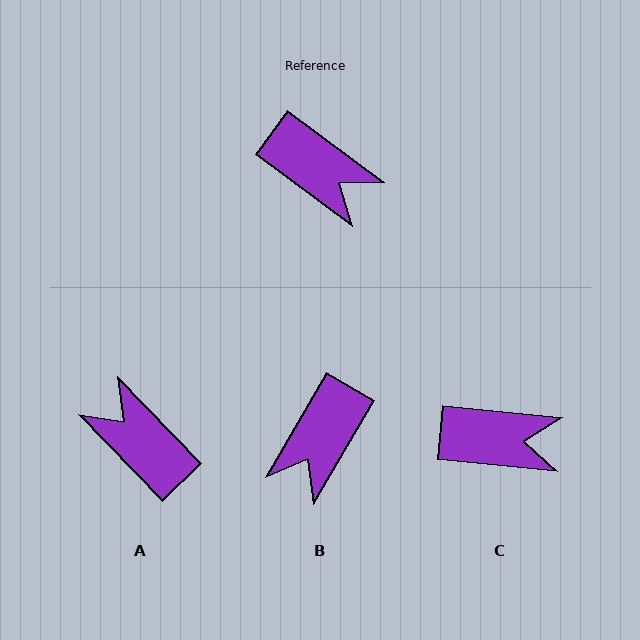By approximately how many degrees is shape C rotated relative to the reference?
Approximately 31 degrees counter-clockwise.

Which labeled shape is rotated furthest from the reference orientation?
A, about 171 degrees away.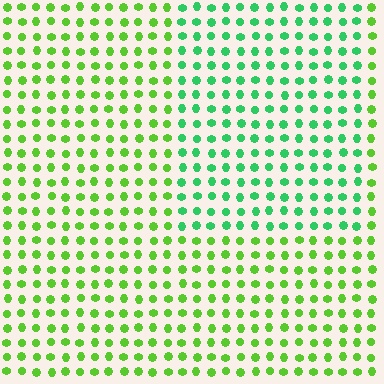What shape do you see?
I see a rectangle.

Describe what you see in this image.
The image is filled with small lime elements in a uniform arrangement. A rectangle-shaped region is visible where the elements are tinted to a slightly different hue, forming a subtle color boundary.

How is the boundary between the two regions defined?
The boundary is defined purely by a slight shift in hue (about 36 degrees). Spacing, size, and orientation are identical on both sides.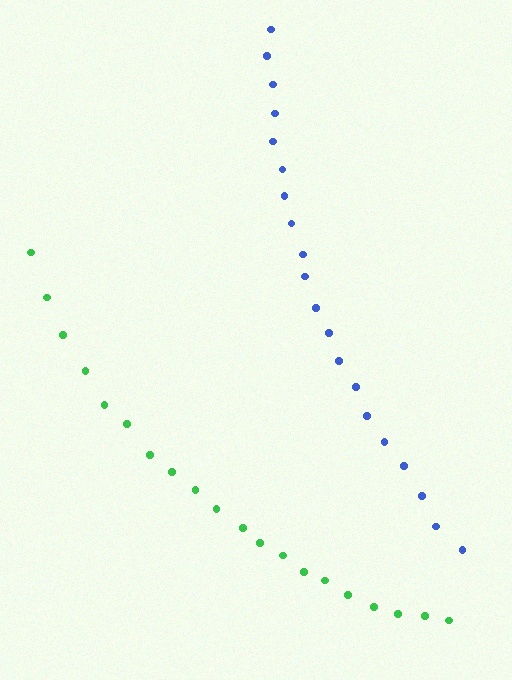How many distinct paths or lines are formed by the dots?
There are 2 distinct paths.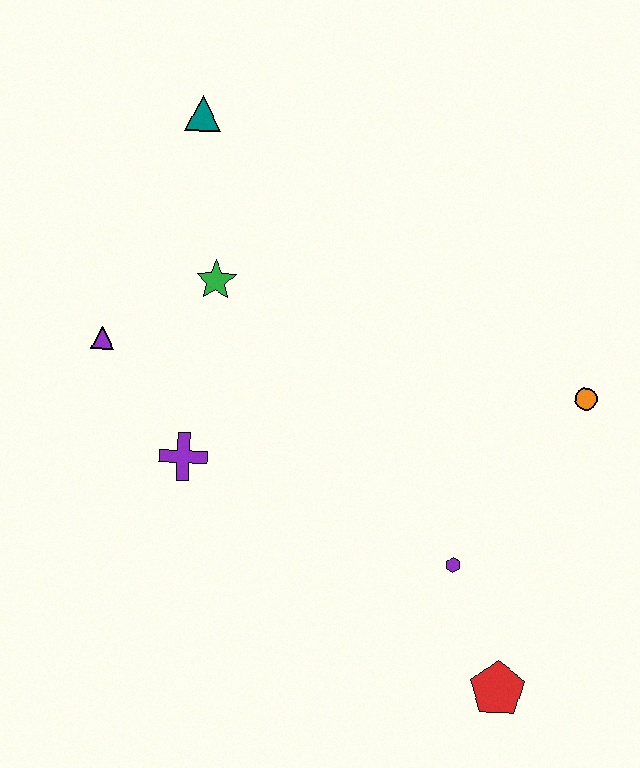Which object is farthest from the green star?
The red pentagon is farthest from the green star.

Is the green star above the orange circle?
Yes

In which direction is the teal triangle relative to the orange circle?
The teal triangle is to the left of the orange circle.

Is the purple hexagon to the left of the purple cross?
No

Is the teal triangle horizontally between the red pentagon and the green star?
No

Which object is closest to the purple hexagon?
The red pentagon is closest to the purple hexagon.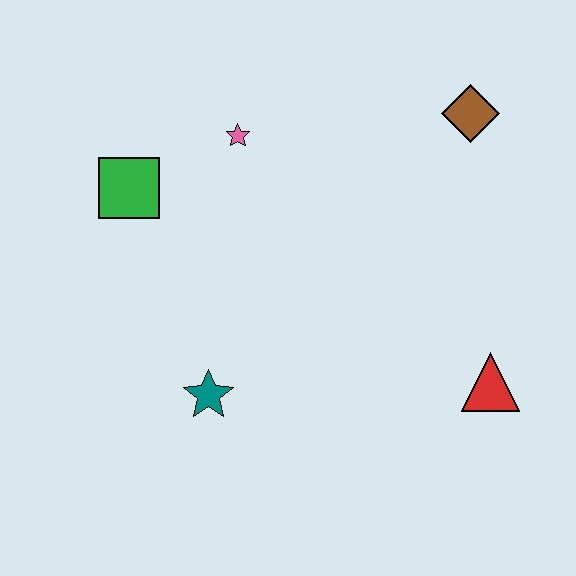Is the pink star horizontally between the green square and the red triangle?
Yes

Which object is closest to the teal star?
The green square is closest to the teal star.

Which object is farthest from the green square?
The red triangle is farthest from the green square.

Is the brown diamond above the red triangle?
Yes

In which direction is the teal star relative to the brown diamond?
The teal star is below the brown diamond.